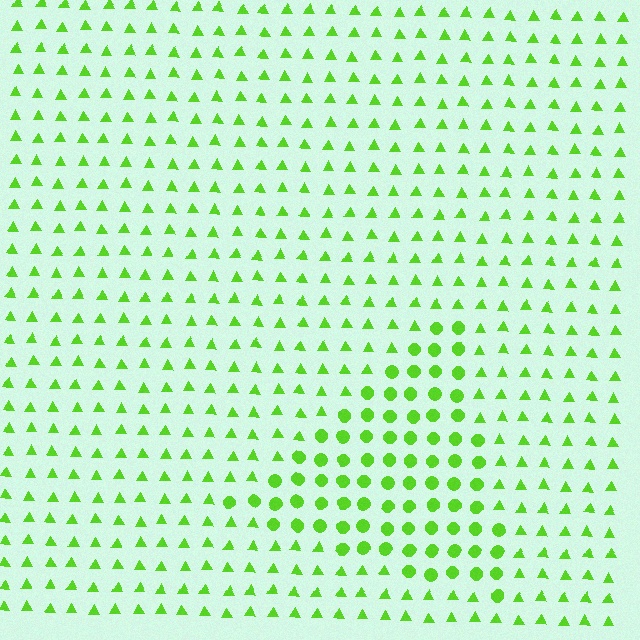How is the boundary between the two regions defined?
The boundary is defined by a change in element shape: circles inside vs. triangles outside. All elements share the same color and spacing.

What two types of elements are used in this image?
The image uses circles inside the triangle region and triangles outside it.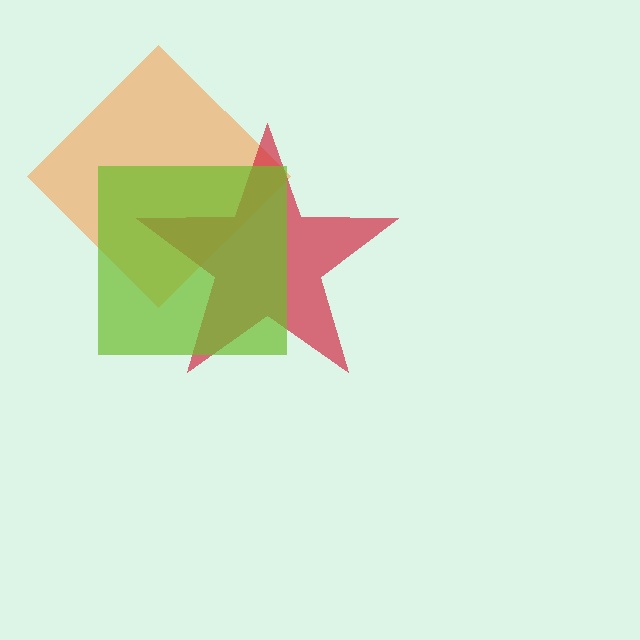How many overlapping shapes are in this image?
There are 3 overlapping shapes in the image.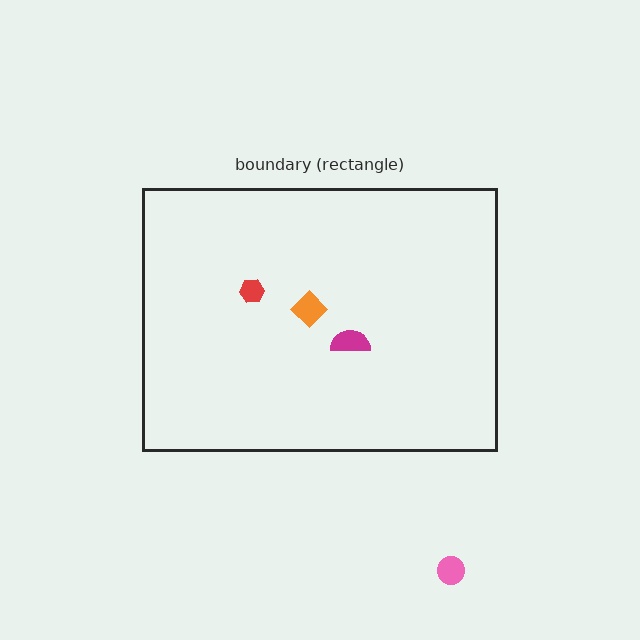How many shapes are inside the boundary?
3 inside, 1 outside.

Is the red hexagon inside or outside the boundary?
Inside.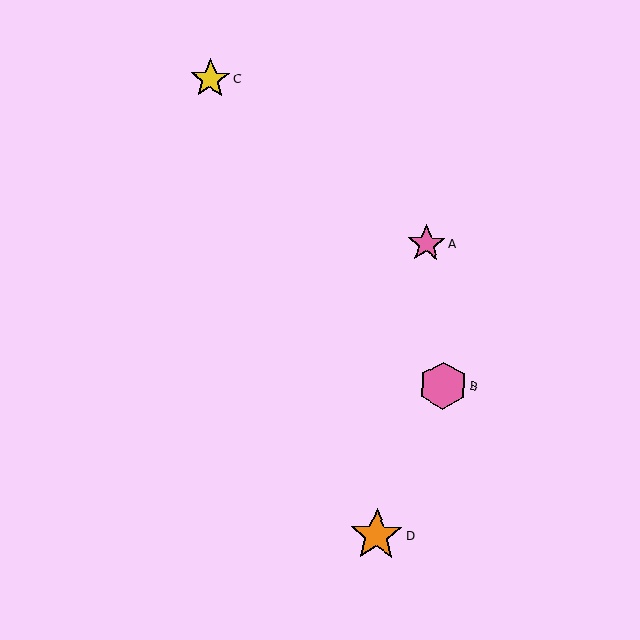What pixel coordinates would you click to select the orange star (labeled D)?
Click at (377, 535) to select the orange star D.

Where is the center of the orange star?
The center of the orange star is at (377, 535).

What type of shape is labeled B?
Shape B is a pink hexagon.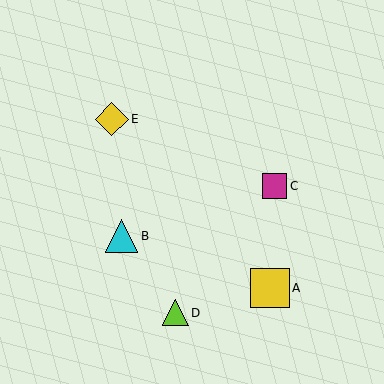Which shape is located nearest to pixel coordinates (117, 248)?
The cyan triangle (labeled B) at (121, 236) is nearest to that location.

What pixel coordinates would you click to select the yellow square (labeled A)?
Click at (270, 288) to select the yellow square A.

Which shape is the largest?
The yellow square (labeled A) is the largest.